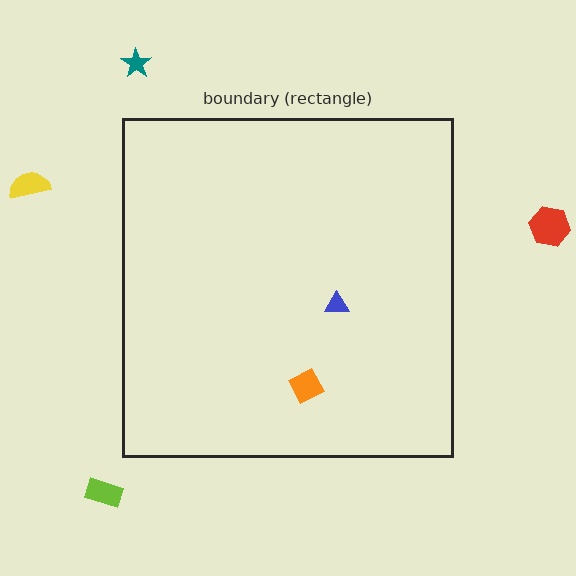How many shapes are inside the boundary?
2 inside, 4 outside.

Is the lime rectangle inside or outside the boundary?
Outside.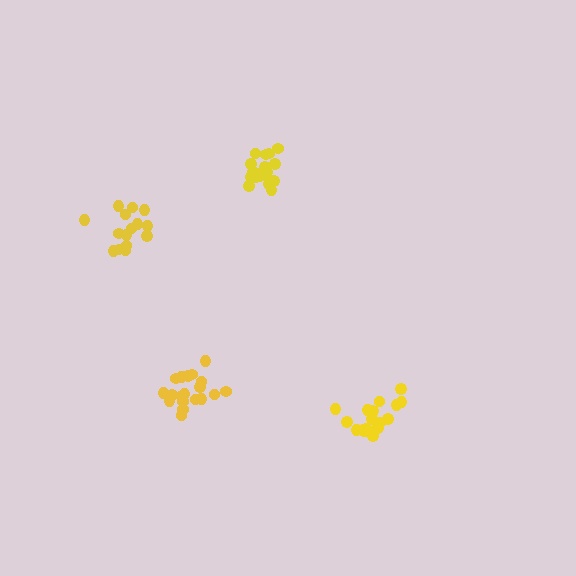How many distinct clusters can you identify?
There are 4 distinct clusters.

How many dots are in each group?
Group 1: 16 dots, Group 2: 19 dots, Group 3: 18 dots, Group 4: 19 dots (72 total).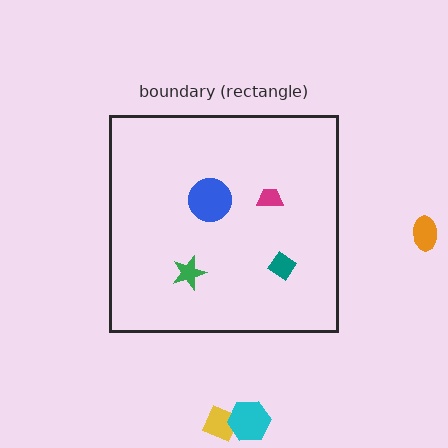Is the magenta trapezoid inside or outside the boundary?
Inside.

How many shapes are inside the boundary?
4 inside, 3 outside.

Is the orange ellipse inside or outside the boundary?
Outside.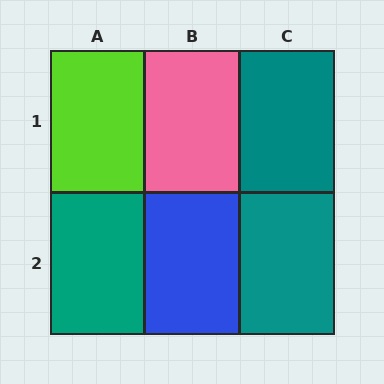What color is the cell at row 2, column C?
Teal.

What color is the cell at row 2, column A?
Teal.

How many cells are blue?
1 cell is blue.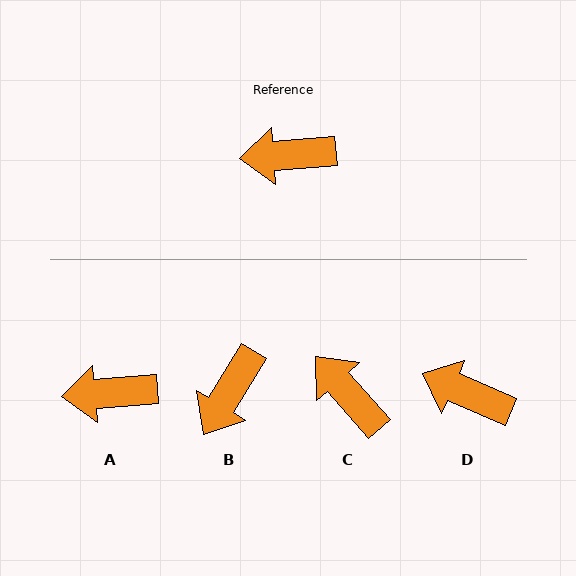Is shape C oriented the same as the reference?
No, it is off by about 54 degrees.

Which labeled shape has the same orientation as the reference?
A.